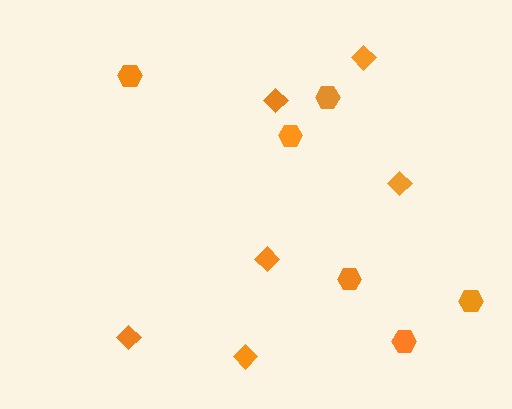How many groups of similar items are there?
There are 2 groups: one group of hexagons (6) and one group of diamonds (6).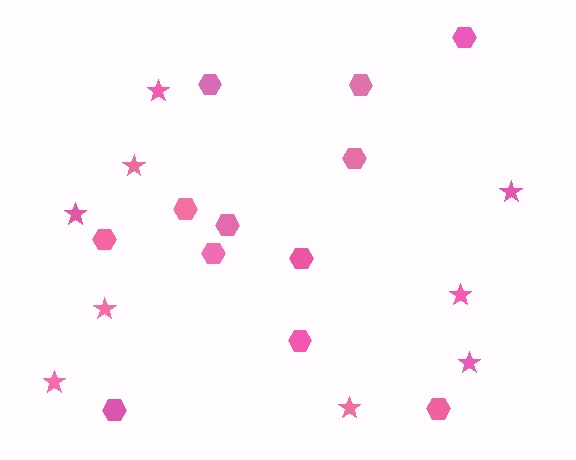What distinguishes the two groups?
There are 2 groups: one group of hexagons (12) and one group of stars (9).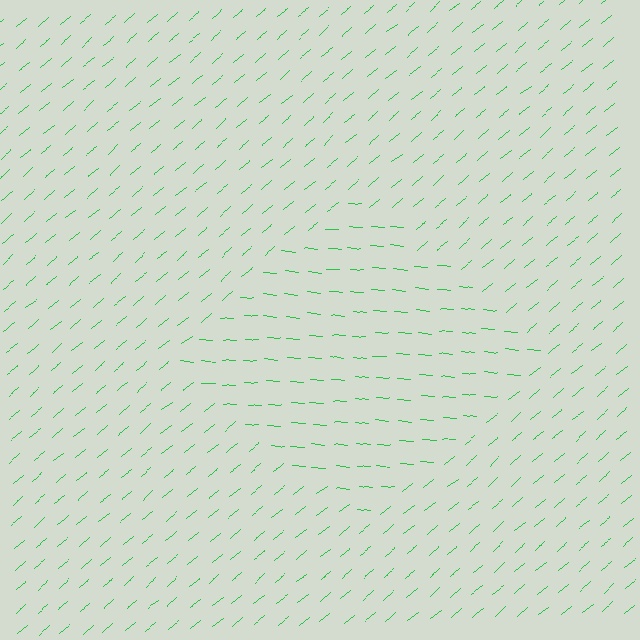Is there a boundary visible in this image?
Yes, there is a texture boundary formed by a change in line orientation.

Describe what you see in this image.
The image is filled with small green line segments. A diamond region in the image has lines oriented differently from the surrounding lines, creating a visible texture boundary.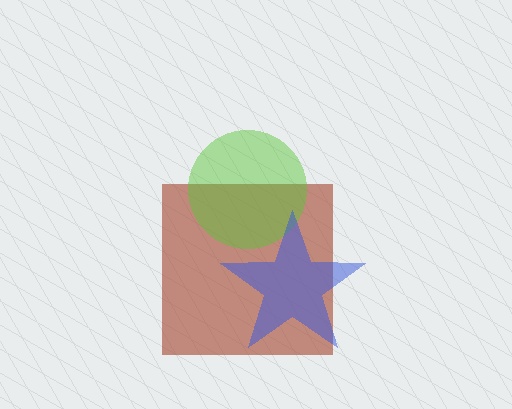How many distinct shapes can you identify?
There are 3 distinct shapes: a brown square, a lime circle, a blue star.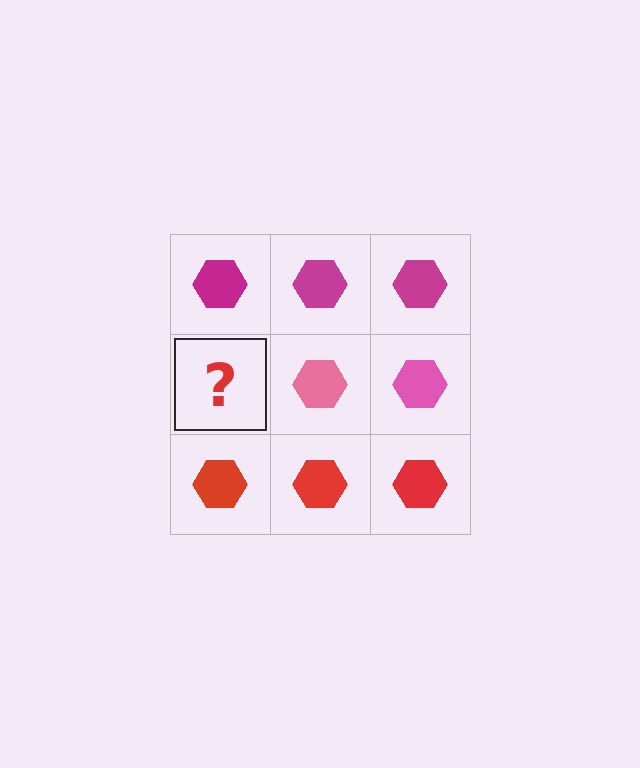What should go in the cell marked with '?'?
The missing cell should contain a pink hexagon.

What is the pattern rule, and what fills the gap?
The rule is that each row has a consistent color. The gap should be filled with a pink hexagon.